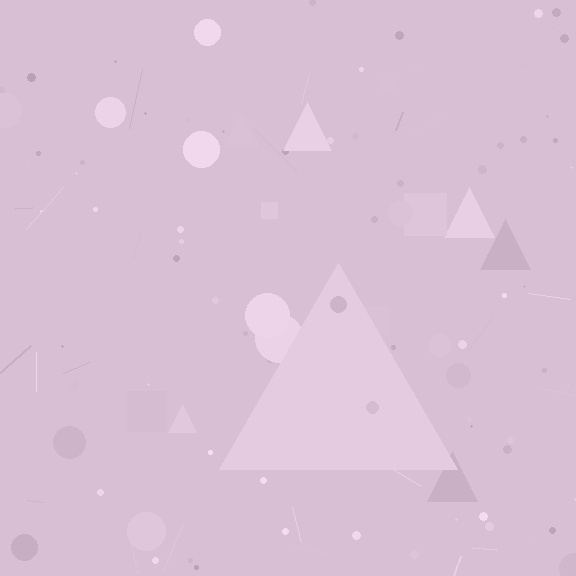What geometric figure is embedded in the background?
A triangle is embedded in the background.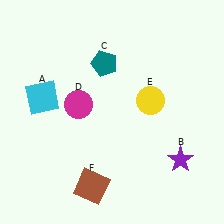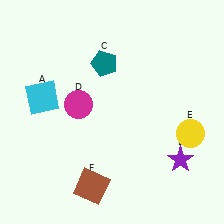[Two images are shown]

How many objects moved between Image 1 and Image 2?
1 object moved between the two images.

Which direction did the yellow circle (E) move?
The yellow circle (E) moved right.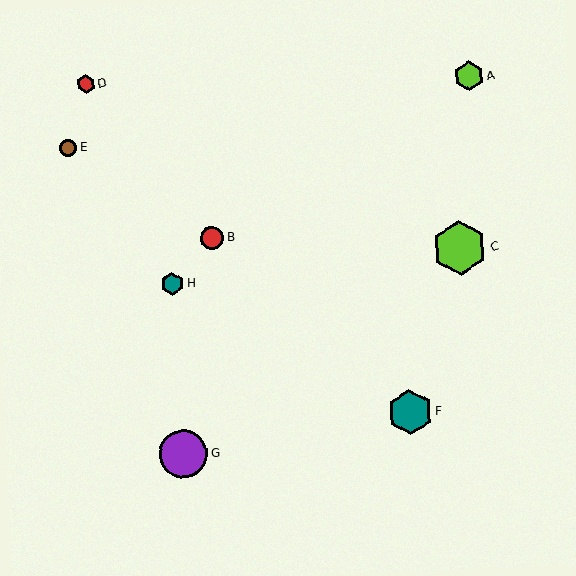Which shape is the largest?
The lime hexagon (labeled C) is the largest.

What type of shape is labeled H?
Shape H is a teal hexagon.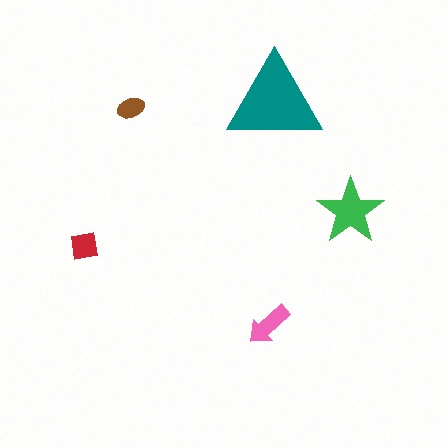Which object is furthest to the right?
The green star is rightmost.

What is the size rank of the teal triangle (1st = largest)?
1st.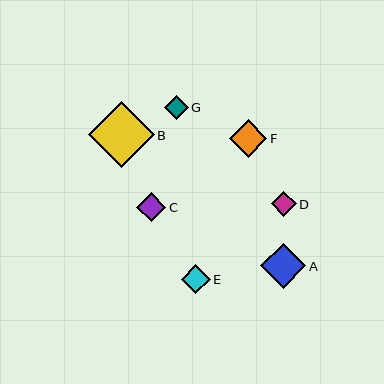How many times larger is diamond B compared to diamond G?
Diamond B is approximately 2.7 times the size of diamond G.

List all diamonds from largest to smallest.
From largest to smallest: B, A, F, C, E, D, G.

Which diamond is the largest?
Diamond B is the largest with a size of approximately 66 pixels.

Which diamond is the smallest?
Diamond G is the smallest with a size of approximately 24 pixels.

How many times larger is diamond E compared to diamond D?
Diamond E is approximately 1.2 times the size of diamond D.